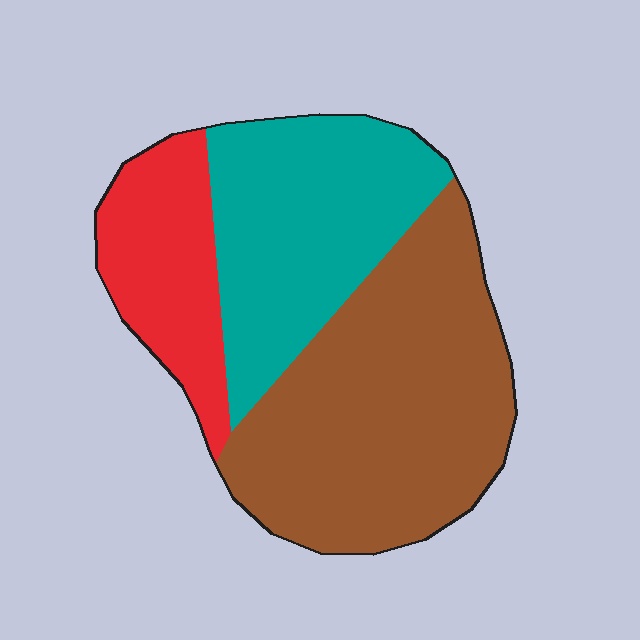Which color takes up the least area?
Red, at roughly 20%.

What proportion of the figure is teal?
Teal covers 32% of the figure.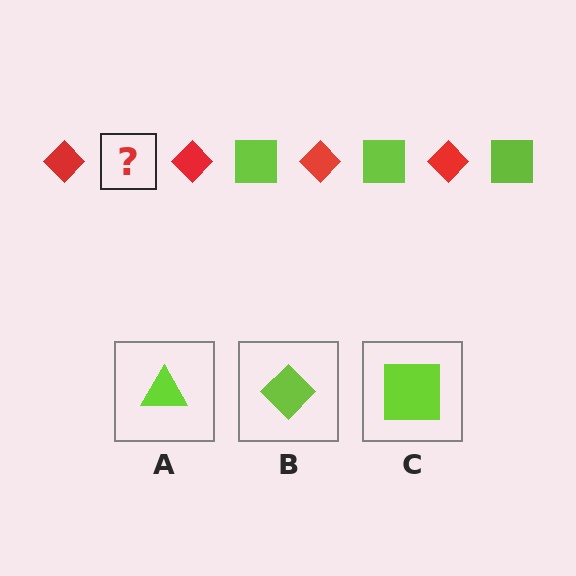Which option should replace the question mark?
Option C.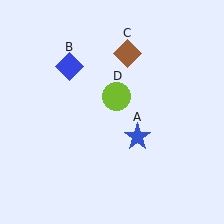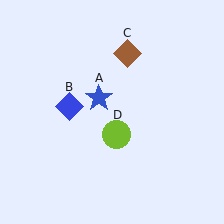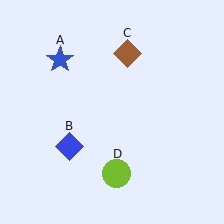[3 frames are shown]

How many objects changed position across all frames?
3 objects changed position: blue star (object A), blue diamond (object B), lime circle (object D).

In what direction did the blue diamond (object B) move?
The blue diamond (object B) moved down.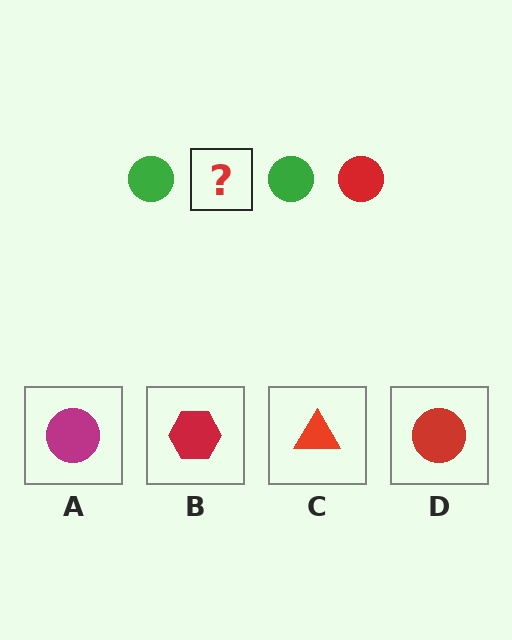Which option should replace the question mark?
Option D.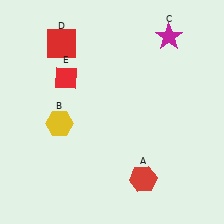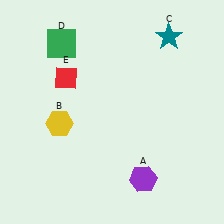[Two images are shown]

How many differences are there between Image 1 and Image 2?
There are 3 differences between the two images.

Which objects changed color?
A changed from red to purple. C changed from magenta to teal. D changed from red to green.